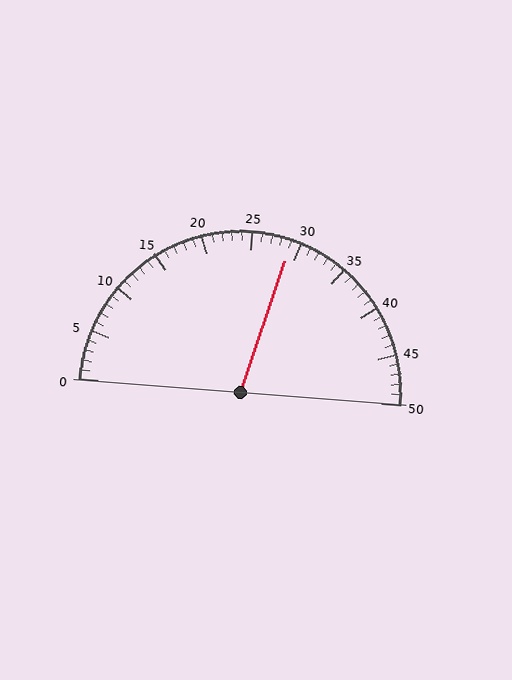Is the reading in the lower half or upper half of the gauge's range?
The reading is in the upper half of the range (0 to 50).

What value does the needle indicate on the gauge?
The needle indicates approximately 29.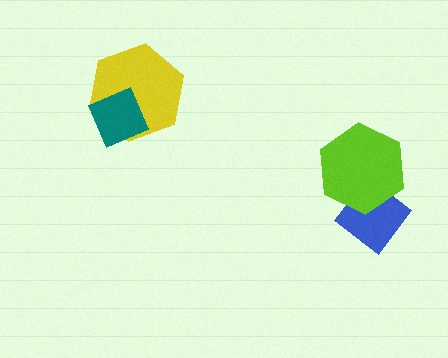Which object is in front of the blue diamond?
The lime hexagon is in front of the blue diamond.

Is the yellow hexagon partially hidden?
Yes, it is partially covered by another shape.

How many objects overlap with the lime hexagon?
1 object overlaps with the lime hexagon.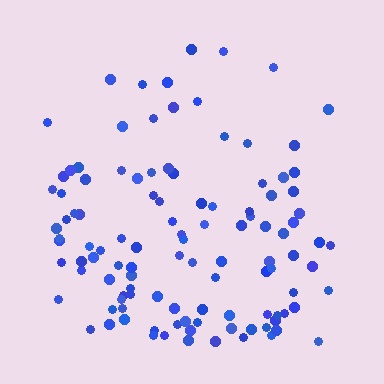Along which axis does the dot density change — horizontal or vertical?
Vertical.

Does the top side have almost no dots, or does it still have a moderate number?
Still a moderate number, just noticeably fewer than the bottom.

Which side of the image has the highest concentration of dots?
The bottom.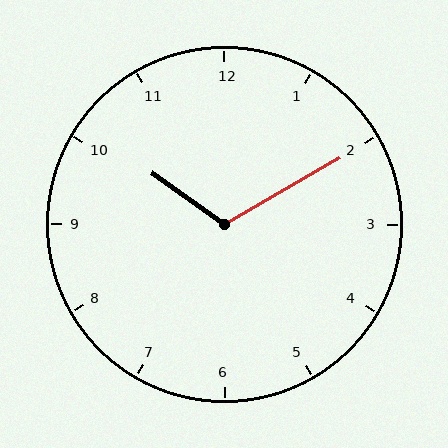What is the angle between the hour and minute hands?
Approximately 115 degrees.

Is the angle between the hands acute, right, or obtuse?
It is obtuse.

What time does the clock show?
10:10.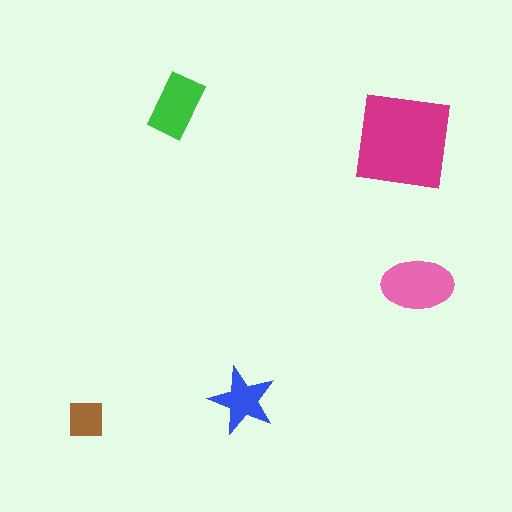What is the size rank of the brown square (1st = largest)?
5th.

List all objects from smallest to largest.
The brown square, the blue star, the green rectangle, the pink ellipse, the magenta square.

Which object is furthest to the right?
The pink ellipse is rightmost.